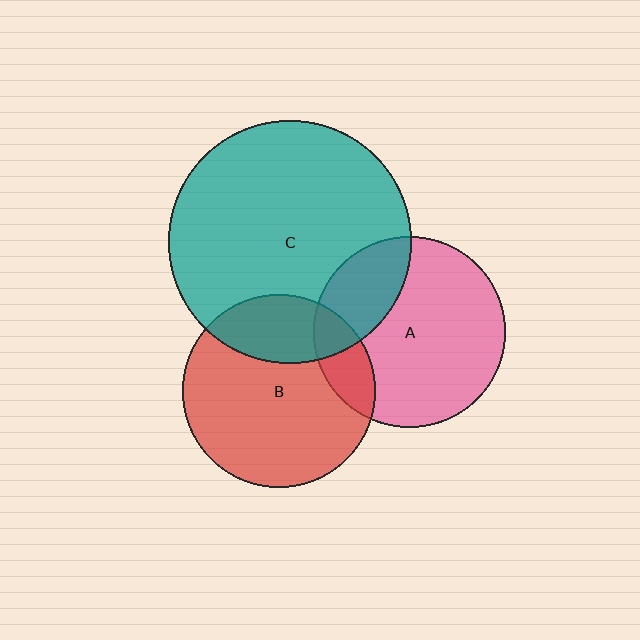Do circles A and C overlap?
Yes.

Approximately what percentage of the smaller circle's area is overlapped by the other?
Approximately 25%.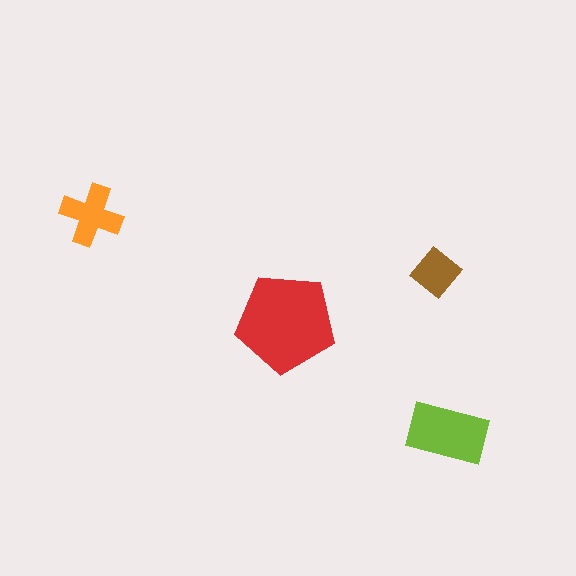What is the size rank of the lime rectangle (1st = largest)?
2nd.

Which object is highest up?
The orange cross is topmost.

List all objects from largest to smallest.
The red pentagon, the lime rectangle, the orange cross, the brown diamond.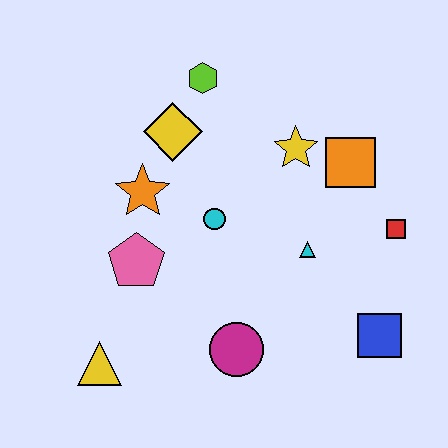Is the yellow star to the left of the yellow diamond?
No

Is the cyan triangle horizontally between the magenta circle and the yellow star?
No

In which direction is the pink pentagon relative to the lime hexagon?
The pink pentagon is below the lime hexagon.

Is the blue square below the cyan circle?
Yes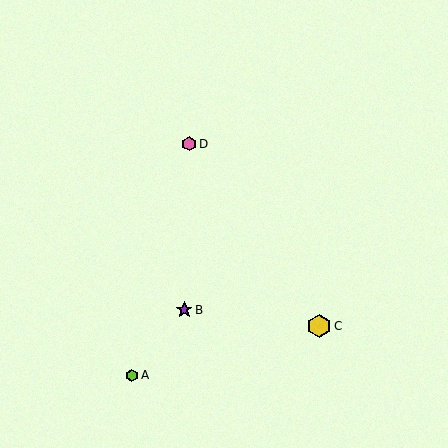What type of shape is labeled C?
Shape C is a yellow hexagon.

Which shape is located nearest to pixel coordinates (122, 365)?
The lime hexagon (labeled A) at (132, 375) is nearest to that location.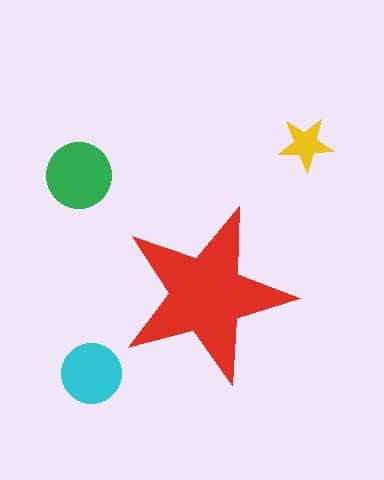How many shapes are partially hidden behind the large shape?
0 shapes are partially hidden.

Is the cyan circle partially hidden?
No, the cyan circle is fully visible.